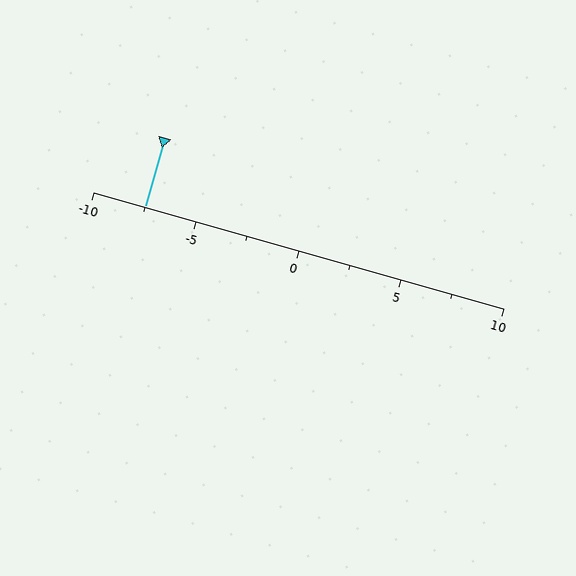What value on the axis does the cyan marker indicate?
The marker indicates approximately -7.5.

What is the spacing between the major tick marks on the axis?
The major ticks are spaced 5 apart.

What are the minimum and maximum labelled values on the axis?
The axis runs from -10 to 10.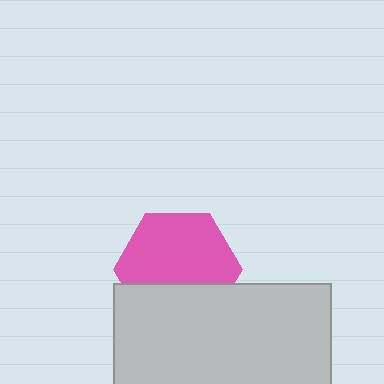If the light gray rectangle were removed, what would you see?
You would see the complete pink hexagon.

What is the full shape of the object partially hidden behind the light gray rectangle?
The partially hidden object is a pink hexagon.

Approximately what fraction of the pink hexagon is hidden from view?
Roughly 34% of the pink hexagon is hidden behind the light gray rectangle.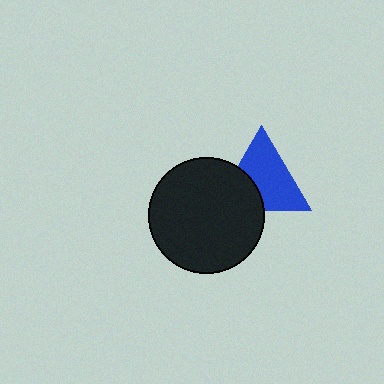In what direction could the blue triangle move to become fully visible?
The blue triangle could move toward the upper-right. That would shift it out from behind the black circle entirely.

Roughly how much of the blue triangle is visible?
Most of it is visible (roughly 67%).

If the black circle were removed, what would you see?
You would see the complete blue triangle.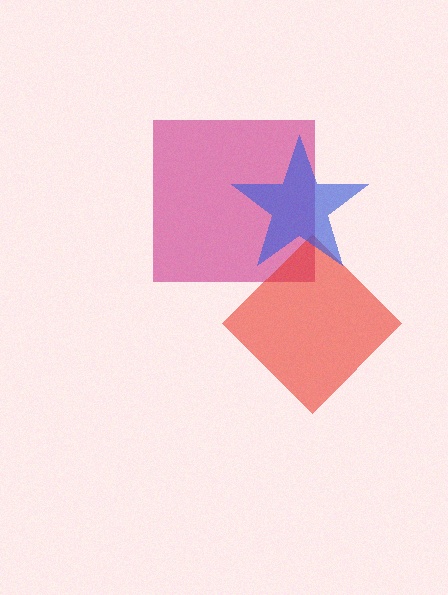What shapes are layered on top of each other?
The layered shapes are: a magenta square, a red diamond, a blue star.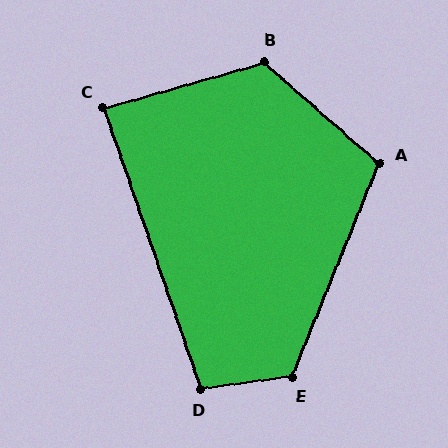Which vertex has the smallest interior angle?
C, at approximately 87 degrees.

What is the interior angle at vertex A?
Approximately 109 degrees (obtuse).